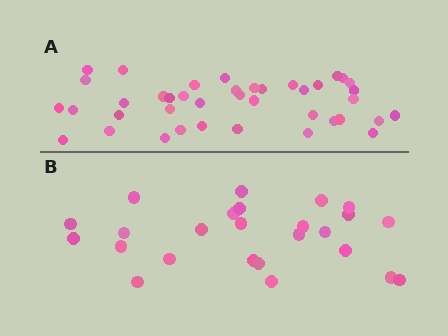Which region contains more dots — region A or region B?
Region A (the top region) has more dots.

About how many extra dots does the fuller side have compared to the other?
Region A has approximately 15 more dots than region B.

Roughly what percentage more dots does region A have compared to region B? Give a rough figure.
About 60% more.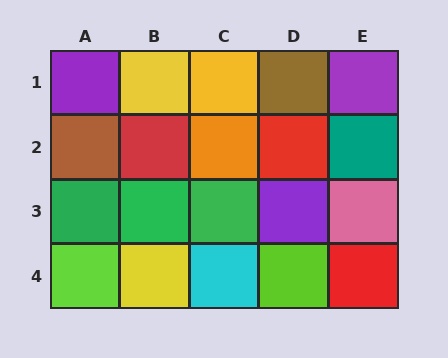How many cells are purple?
3 cells are purple.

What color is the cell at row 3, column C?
Green.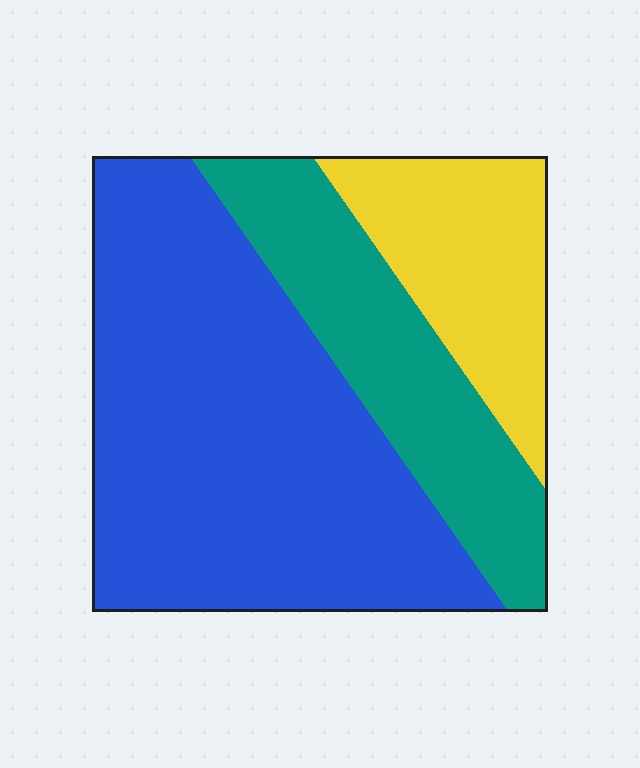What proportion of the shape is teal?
Teal covers 25% of the shape.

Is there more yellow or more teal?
Teal.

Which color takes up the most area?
Blue, at roughly 55%.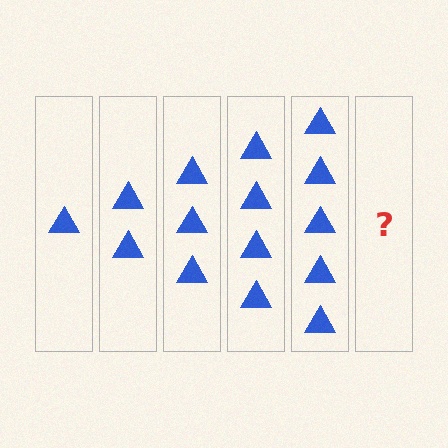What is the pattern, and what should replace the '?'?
The pattern is that each step adds one more triangle. The '?' should be 6 triangles.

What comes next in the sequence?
The next element should be 6 triangles.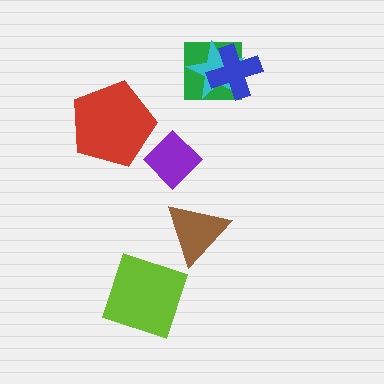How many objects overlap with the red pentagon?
0 objects overlap with the red pentagon.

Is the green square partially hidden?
Yes, it is partially covered by another shape.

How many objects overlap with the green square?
2 objects overlap with the green square.